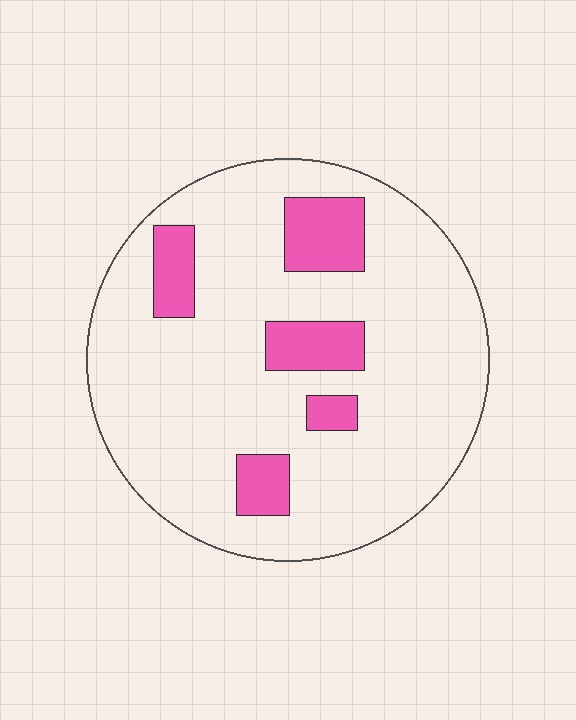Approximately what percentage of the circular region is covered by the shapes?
Approximately 15%.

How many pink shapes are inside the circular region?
5.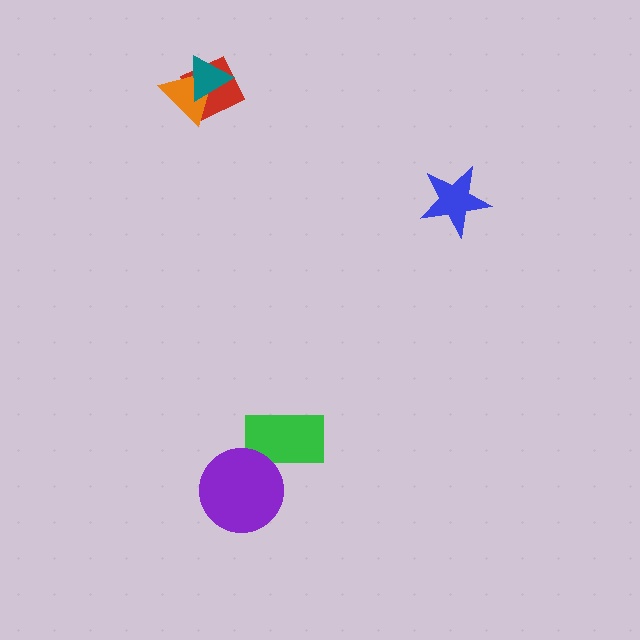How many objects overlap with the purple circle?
1 object overlaps with the purple circle.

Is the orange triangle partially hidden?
Yes, it is partially covered by another shape.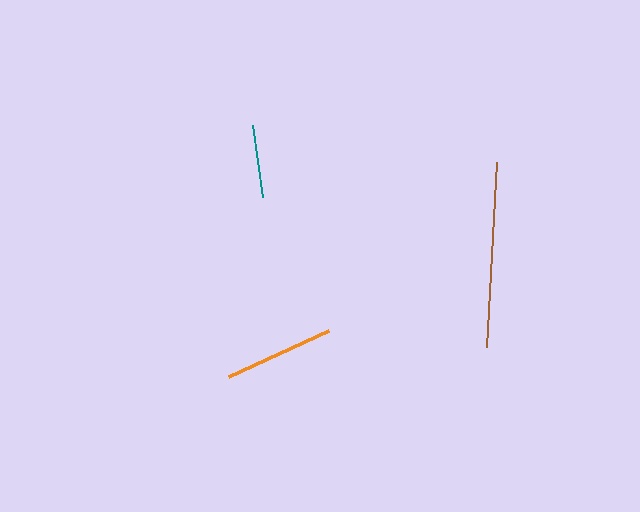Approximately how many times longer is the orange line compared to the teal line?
The orange line is approximately 1.5 times the length of the teal line.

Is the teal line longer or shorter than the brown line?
The brown line is longer than the teal line.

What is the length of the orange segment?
The orange segment is approximately 110 pixels long.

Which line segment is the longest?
The brown line is the longest at approximately 185 pixels.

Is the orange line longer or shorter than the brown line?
The brown line is longer than the orange line.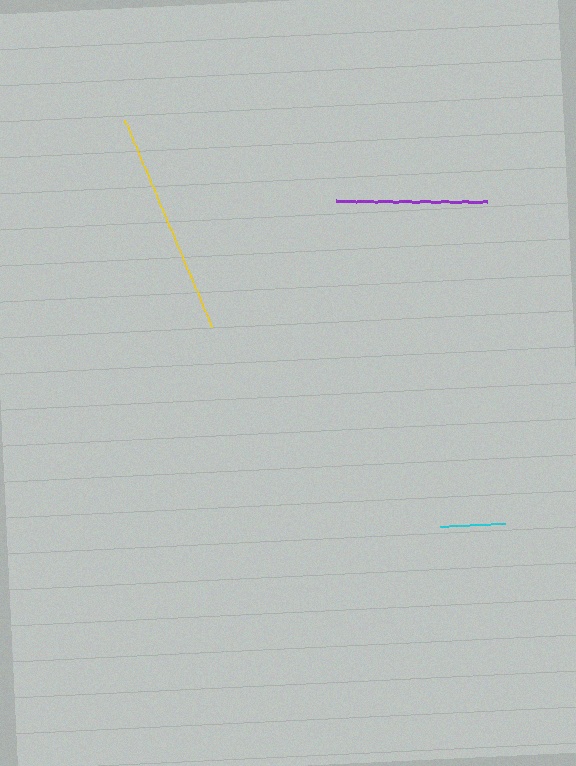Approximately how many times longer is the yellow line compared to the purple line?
The yellow line is approximately 1.5 times the length of the purple line.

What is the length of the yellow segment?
The yellow segment is approximately 224 pixels long.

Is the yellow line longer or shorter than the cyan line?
The yellow line is longer than the cyan line.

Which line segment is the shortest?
The cyan line is the shortest at approximately 65 pixels.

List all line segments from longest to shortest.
From longest to shortest: yellow, purple, cyan.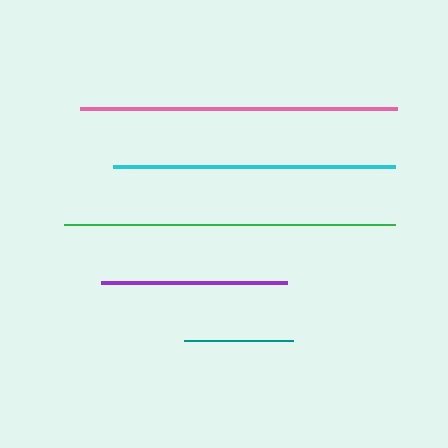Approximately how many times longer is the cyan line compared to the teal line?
The cyan line is approximately 2.6 times the length of the teal line.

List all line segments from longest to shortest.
From longest to shortest: green, pink, cyan, purple, teal.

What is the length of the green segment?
The green segment is approximately 331 pixels long.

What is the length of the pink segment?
The pink segment is approximately 317 pixels long.